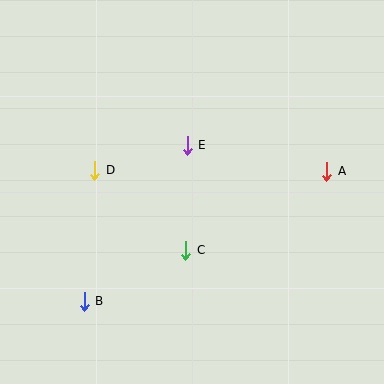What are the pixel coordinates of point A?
Point A is at (327, 171).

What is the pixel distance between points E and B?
The distance between E and B is 187 pixels.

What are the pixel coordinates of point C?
Point C is at (186, 250).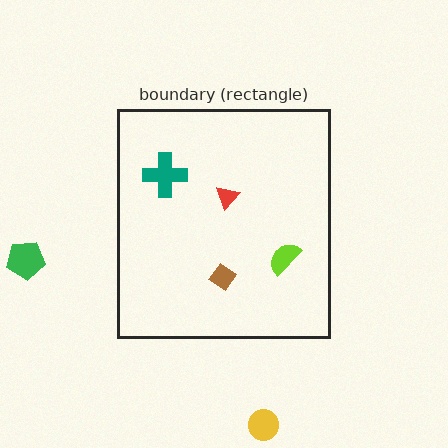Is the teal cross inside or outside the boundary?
Inside.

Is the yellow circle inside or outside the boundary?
Outside.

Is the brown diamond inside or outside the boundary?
Inside.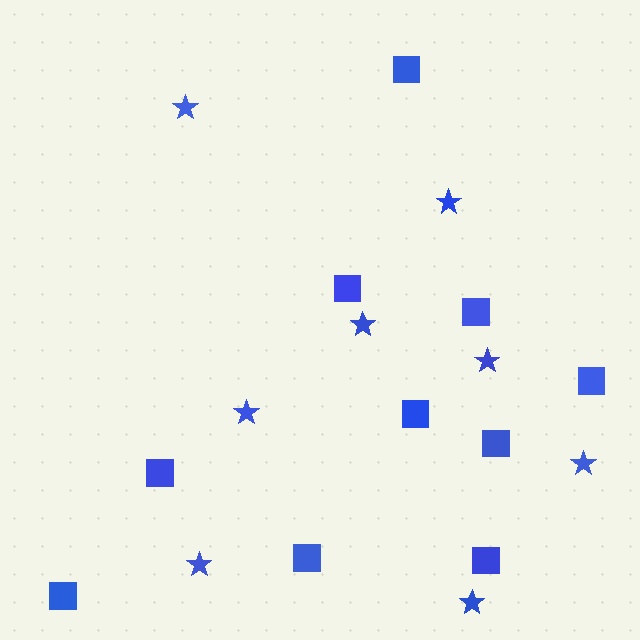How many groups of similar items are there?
There are 2 groups: one group of squares (10) and one group of stars (8).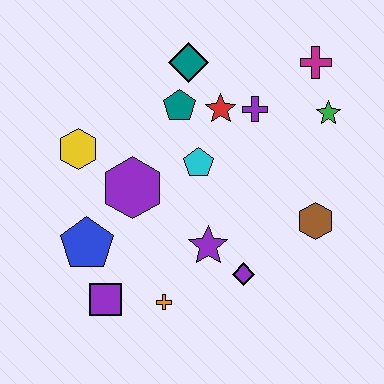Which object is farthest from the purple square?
The magenta cross is farthest from the purple square.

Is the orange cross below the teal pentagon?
Yes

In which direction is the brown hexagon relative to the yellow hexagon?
The brown hexagon is to the right of the yellow hexagon.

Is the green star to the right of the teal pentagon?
Yes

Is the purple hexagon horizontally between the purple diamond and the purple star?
No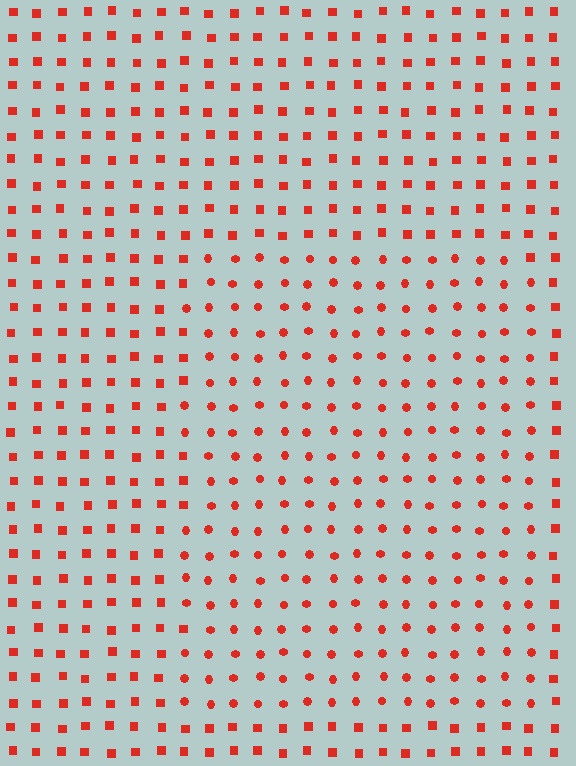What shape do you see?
I see a rectangle.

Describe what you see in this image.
The image is filled with small red elements arranged in a uniform grid. A rectangle-shaped region contains circles, while the surrounding area contains squares. The boundary is defined purely by the change in element shape.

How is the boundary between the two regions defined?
The boundary is defined by a change in element shape: circles inside vs. squares outside. All elements share the same color and spacing.